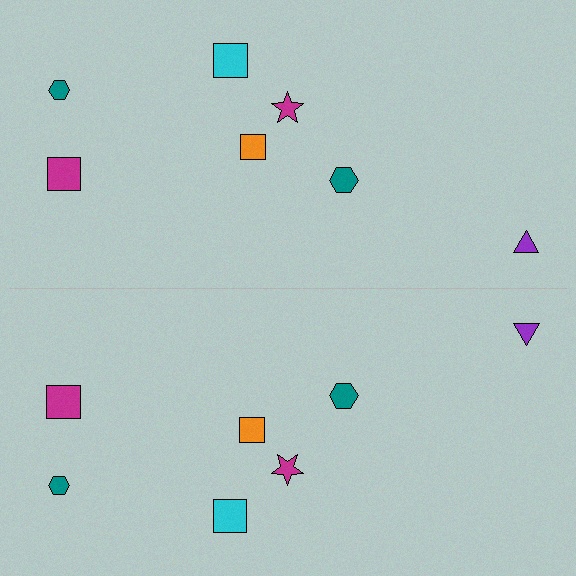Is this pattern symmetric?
Yes, this pattern has bilateral (reflection) symmetry.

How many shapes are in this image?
There are 14 shapes in this image.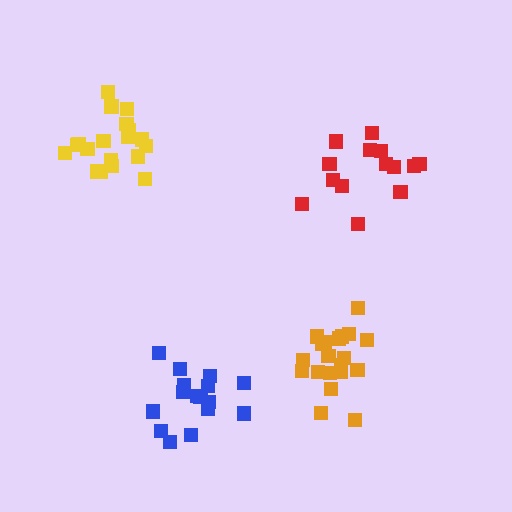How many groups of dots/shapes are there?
There are 4 groups.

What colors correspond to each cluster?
The clusters are colored: blue, orange, yellow, red.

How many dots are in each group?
Group 1: 16 dots, Group 2: 20 dots, Group 3: 19 dots, Group 4: 14 dots (69 total).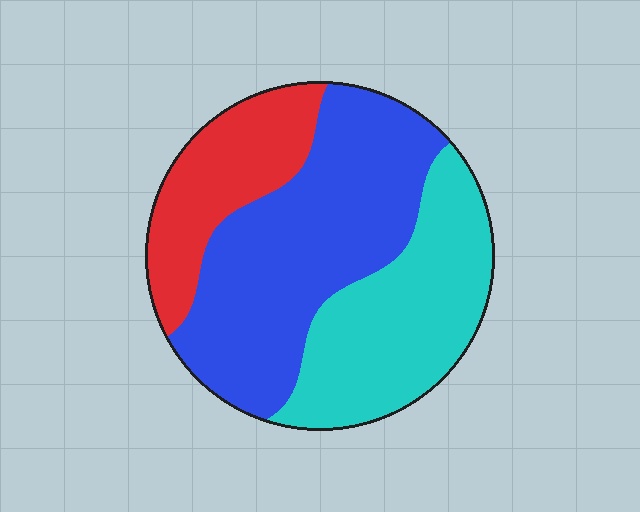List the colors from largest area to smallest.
From largest to smallest: blue, cyan, red.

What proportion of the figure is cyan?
Cyan covers roughly 35% of the figure.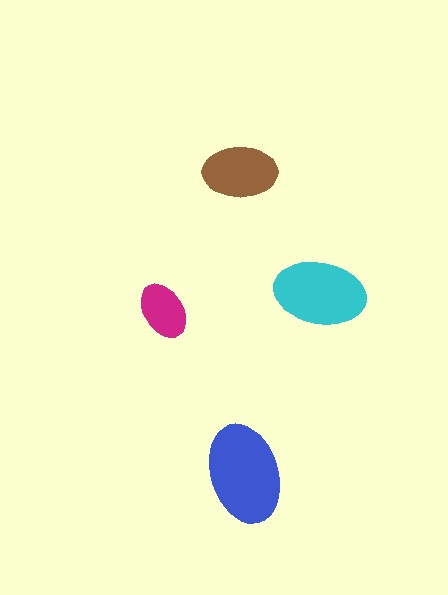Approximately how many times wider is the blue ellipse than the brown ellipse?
About 1.5 times wider.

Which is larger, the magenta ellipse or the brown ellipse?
The brown one.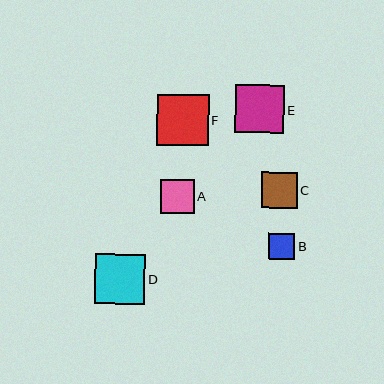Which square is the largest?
Square F is the largest with a size of approximately 52 pixels.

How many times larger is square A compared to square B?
Square A is approximately 1.3 times the size of square B.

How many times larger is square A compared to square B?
Square A is approximately 1.3 times the size of square B.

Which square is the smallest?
Square B is the smallest with a size of approximately 26 pixels.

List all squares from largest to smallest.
From largest to smallest: F, D, E, C, A, B.